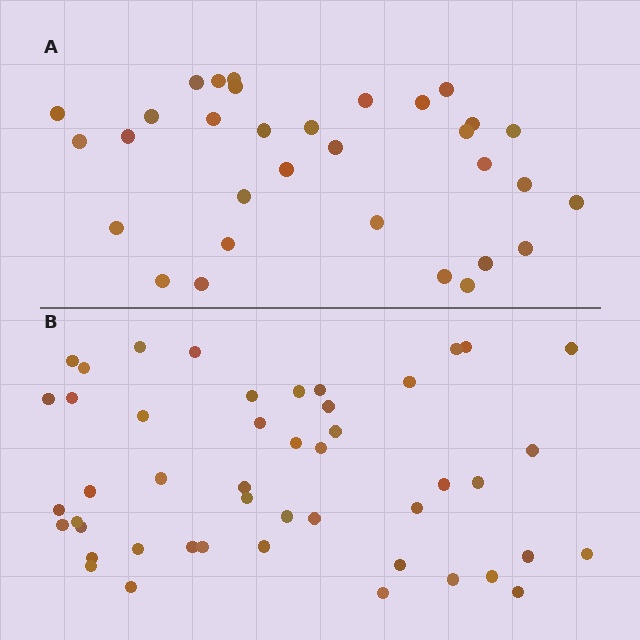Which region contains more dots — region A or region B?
Region B (the bottom region) has more dots.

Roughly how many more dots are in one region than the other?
Region B has approximately 15 more dots than region A.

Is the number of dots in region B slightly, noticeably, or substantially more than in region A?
Region B has substantially more. The ratio is roughly 1.5 to 1.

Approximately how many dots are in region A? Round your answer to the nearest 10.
About 30 dots. (The exact count is 32, which rounds to 30.)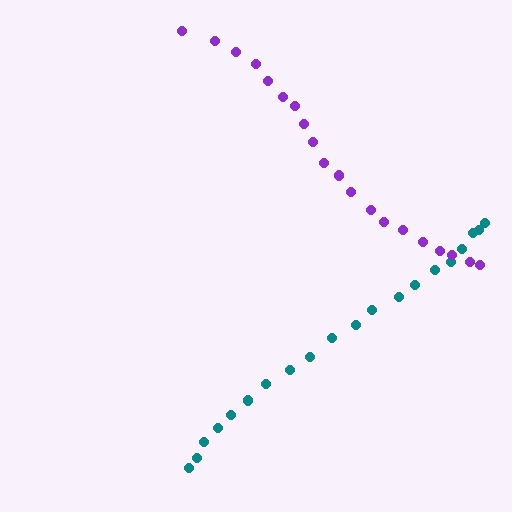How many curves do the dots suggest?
There are 2 distinct paths.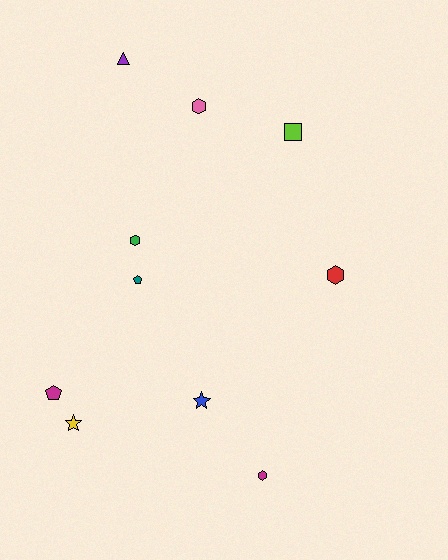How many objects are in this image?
There are 10 objects.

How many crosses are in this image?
There are no crosses.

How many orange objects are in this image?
There are no orange objects.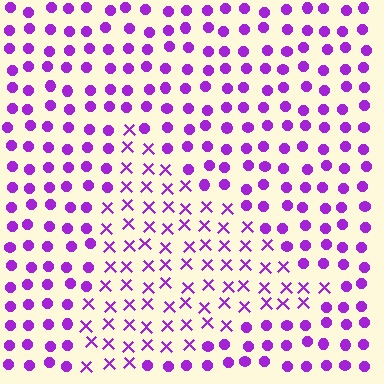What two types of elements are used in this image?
The image uses X marks inside the triangle region and circles outside it.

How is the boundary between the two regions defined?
The boundary is defined by a change in element shape: X marks inside vs. circles outside. All elements share the same color and spacing.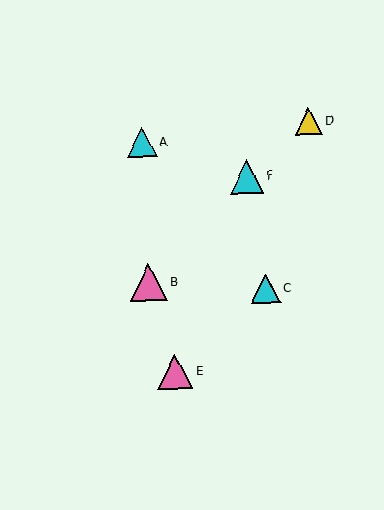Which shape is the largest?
The pink triangle (labeled B) is the largest.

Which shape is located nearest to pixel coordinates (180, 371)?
The pink triangle (labeled E) at (175, 372) is nearest to that location.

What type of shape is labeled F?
Shape F is a cyan triangle.